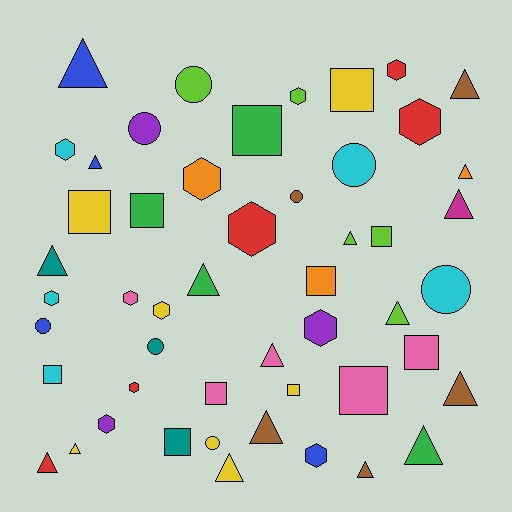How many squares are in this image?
There are 12 squares.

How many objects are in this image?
There are 50 objects.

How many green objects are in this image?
There are 4 green objects.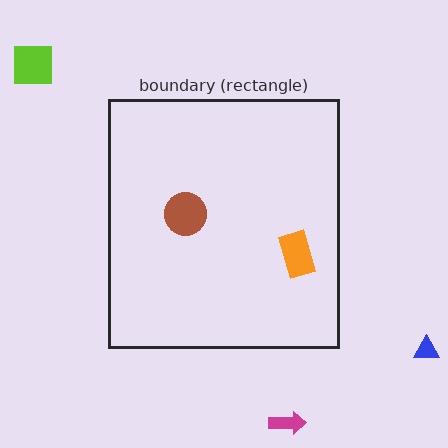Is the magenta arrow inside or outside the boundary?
Outside.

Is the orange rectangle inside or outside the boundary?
Inside.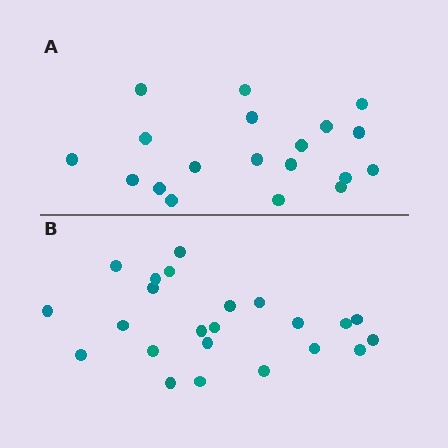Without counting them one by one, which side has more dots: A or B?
Region B (the bottom region) has more dots.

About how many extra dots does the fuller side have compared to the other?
Region B has about 4 more dots than region A.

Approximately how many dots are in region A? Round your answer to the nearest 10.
About 20 dots. (The exact count is 19, which rounds to 20.)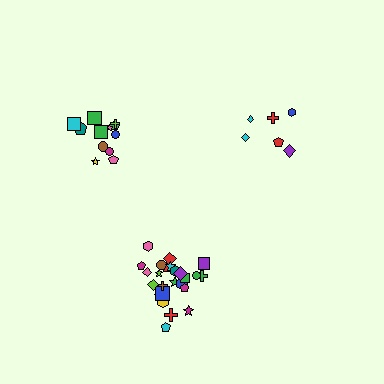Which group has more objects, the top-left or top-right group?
The top-left group.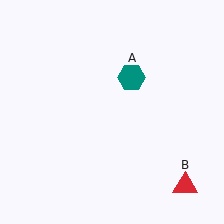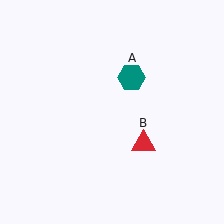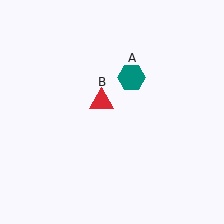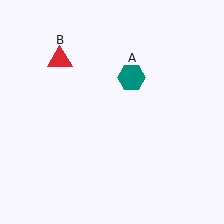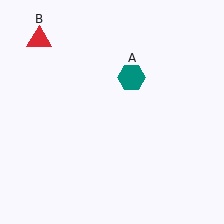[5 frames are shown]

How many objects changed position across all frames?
1 object changed position: red triangle (object B).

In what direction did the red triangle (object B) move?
The red triangle (object B) moved up and to the left.